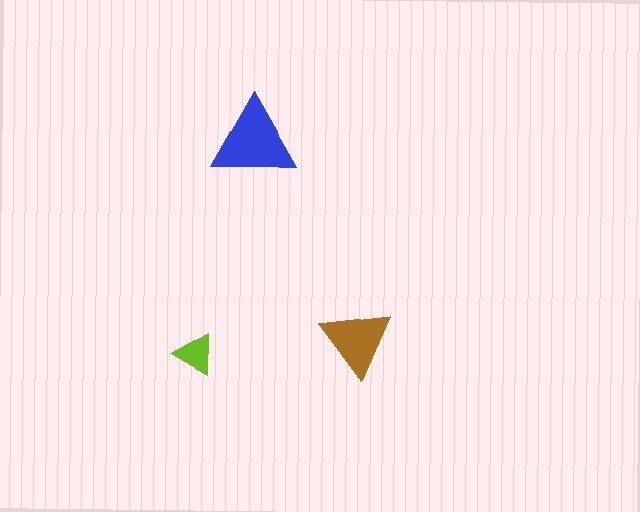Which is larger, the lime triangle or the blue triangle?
The blue one.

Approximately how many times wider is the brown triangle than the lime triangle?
About 1.5 times wider.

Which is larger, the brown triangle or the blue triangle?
The blue one.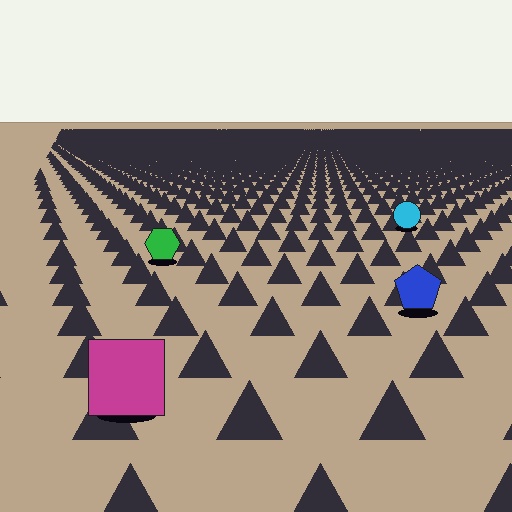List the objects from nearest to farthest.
From nearest to farthest: the magenta square, the blue pentagon, the green hexagon, the cyan circle.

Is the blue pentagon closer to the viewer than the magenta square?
No. The magenta square is closer — you can tell from the texture gradient: the ground texture is coarser near it.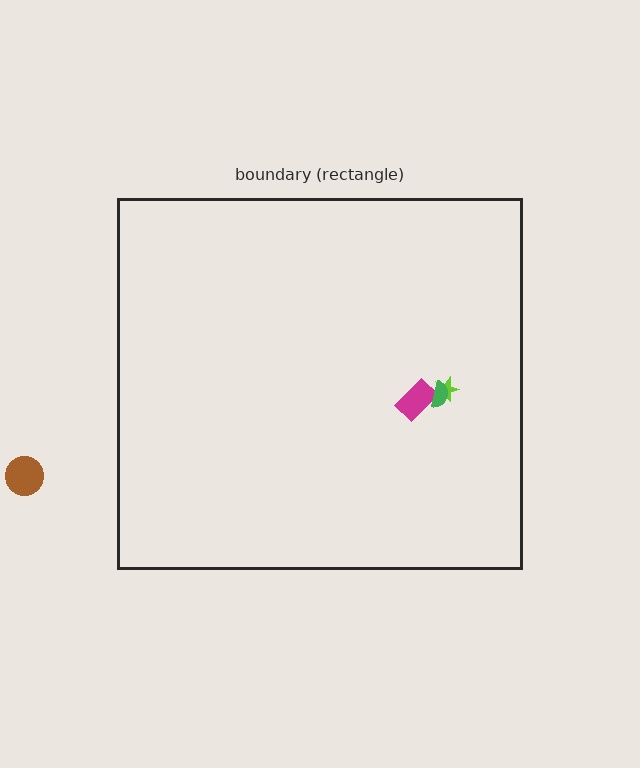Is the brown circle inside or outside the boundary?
Outside.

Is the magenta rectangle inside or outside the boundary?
Inside.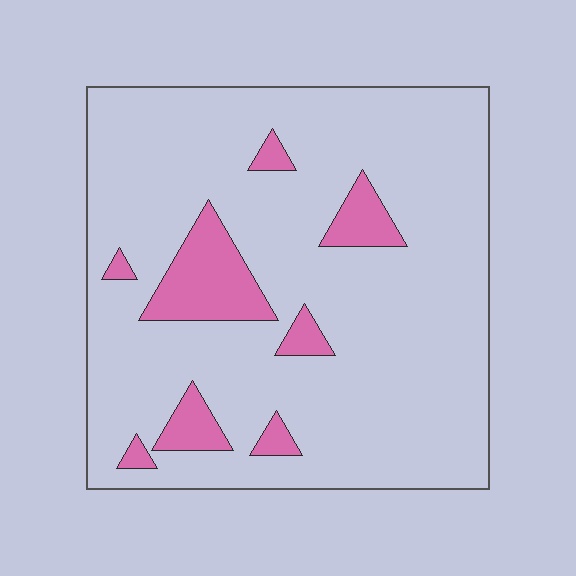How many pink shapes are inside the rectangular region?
8.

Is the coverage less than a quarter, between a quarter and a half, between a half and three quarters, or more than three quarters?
Less than a quarter.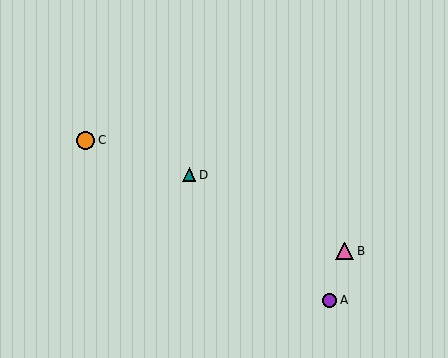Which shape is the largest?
The orange circle (labeled C) is the largest.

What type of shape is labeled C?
Shape C is an orange circle.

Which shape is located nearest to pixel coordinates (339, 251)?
The pink triangle (labeled B) at (345, 251) is nearest to that location.